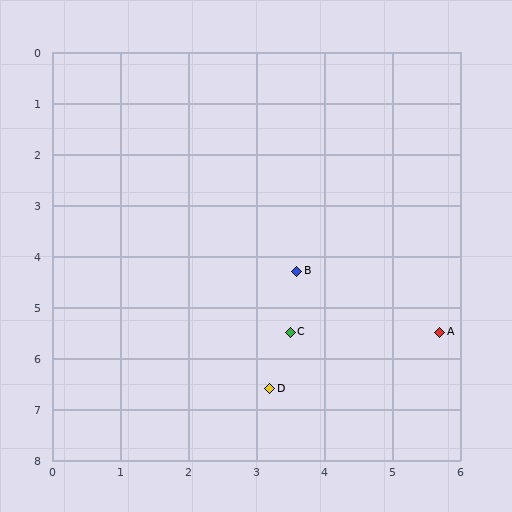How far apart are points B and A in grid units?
Points B and A are about 2.4 grid units apart.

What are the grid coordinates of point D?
Point D is at approximately (3.2, 6.6).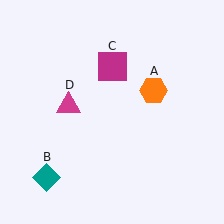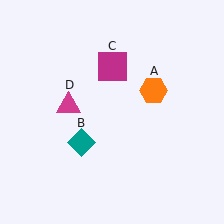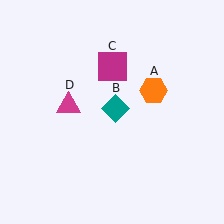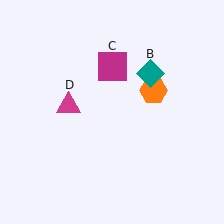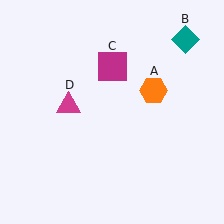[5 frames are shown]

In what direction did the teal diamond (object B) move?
The teal diamond (object B) moved up and to the right.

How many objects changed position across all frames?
1 object changed position: teal diamond (object B).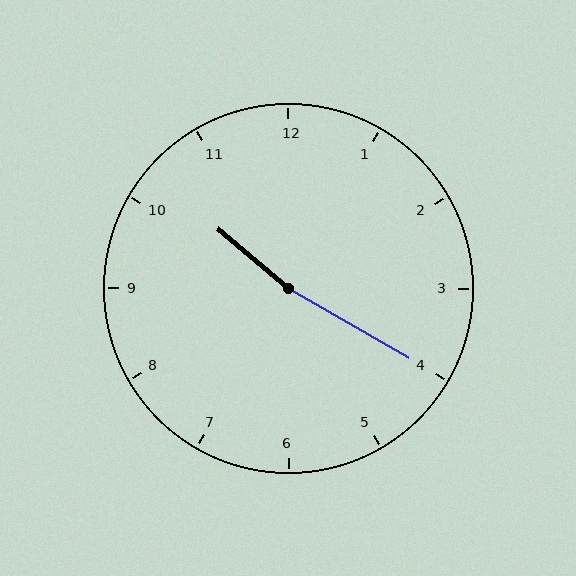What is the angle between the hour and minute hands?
Approximately 170 degrees.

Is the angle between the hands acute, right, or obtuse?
It is obtuse.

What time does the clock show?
10:20.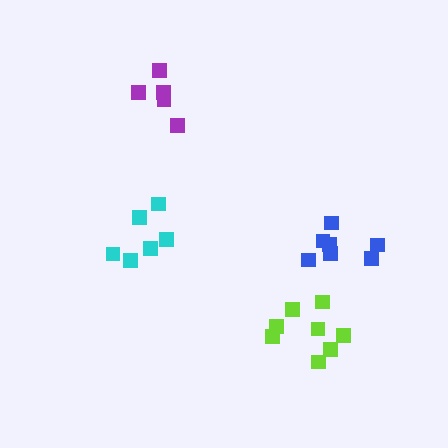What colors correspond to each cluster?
The clusters are colored: cyan, purple, lime, blue.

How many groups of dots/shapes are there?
There are 4 groups.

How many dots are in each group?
Group 1: 6 dots, Group 2: 5 dots, Group 3: 8 dots, Group 4: 7 dots (26 total).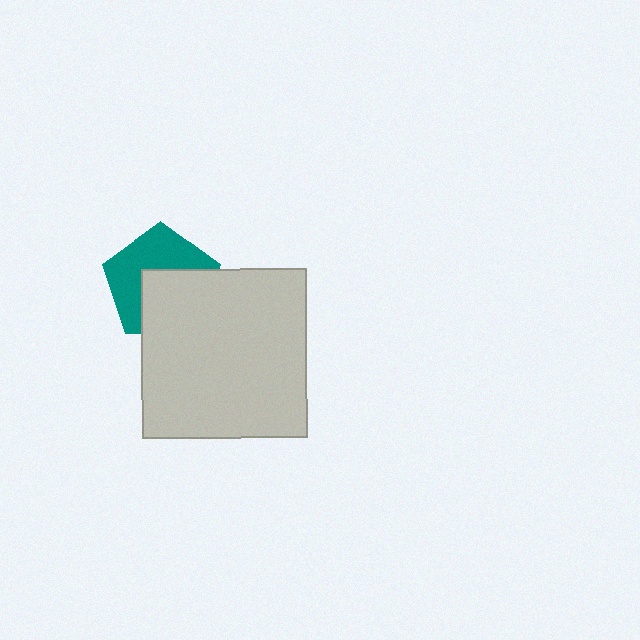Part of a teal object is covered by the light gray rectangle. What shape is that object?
It is a pentagon.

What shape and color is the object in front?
The object in front is a light gray rectangle.